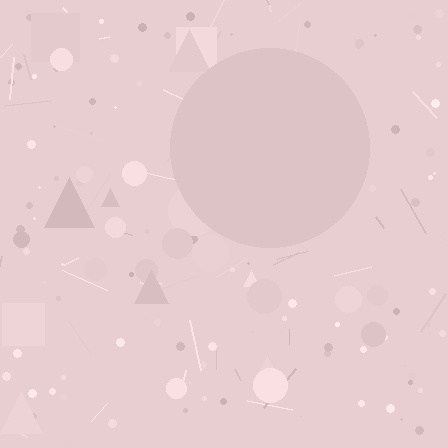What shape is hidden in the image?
A circle is hidden in the image.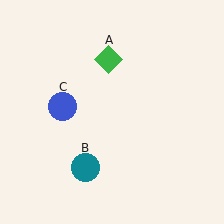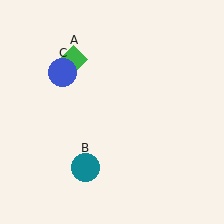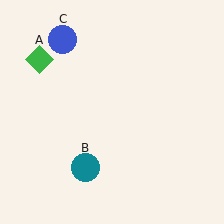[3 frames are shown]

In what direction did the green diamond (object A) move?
The green diamond (object A) moved left.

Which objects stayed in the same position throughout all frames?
Teal circle (object B) remained stationary.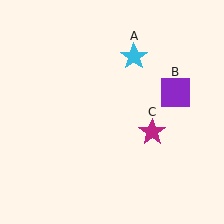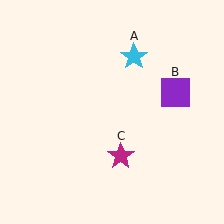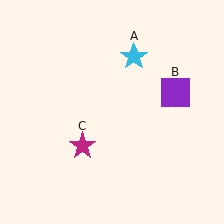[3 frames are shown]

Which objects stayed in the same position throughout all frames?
Cyan star (object A) and purple square (object B) remained stationary.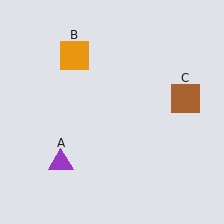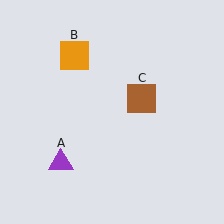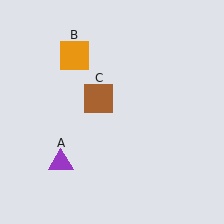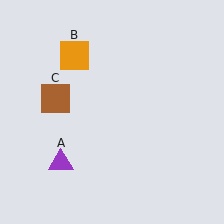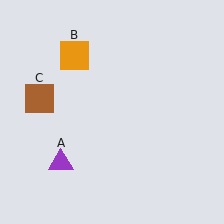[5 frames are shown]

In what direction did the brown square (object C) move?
The brown square (object C) moved left.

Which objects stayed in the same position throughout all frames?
Purple triangle (object A) and orange square (object B) remained stationary.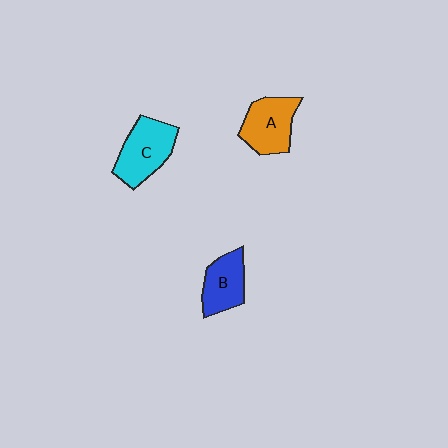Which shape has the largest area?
Shape C (cyan).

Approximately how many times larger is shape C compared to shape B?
Approximately 1.3 times.